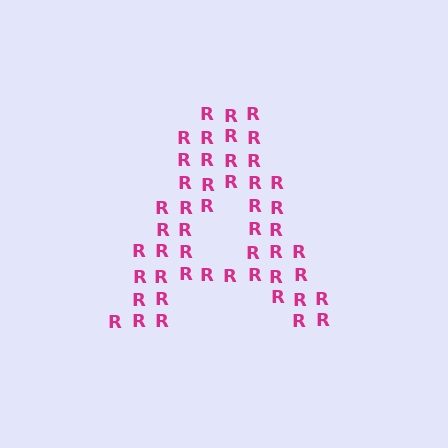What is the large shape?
The large shape is the letter A.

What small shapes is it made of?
It is made of small letter R's.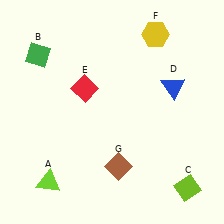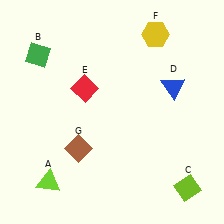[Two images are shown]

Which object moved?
The brown diamond (G) moved left.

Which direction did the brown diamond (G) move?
The brown diamond (G) moved left.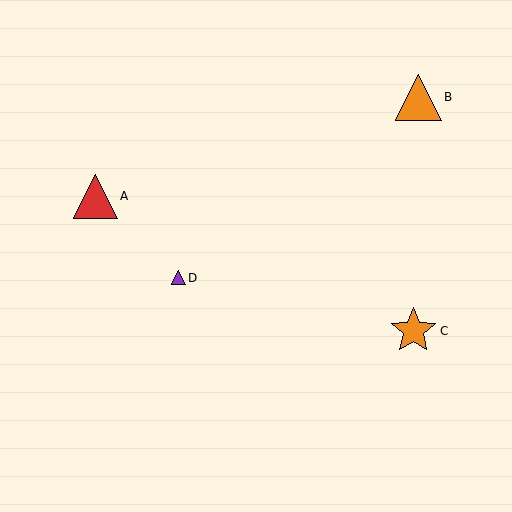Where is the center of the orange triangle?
The center of the orange triangle is at (418, 97).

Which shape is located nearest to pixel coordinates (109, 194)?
The red triangle (labeled A) at (95, 196) is nearest to that location.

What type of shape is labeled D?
Shape D is a purple triangle.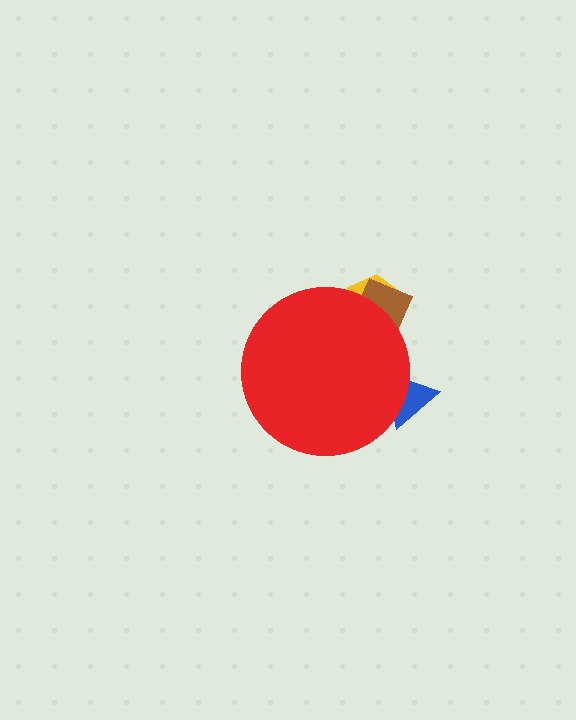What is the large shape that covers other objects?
A red circle.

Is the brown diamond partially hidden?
Yes, the brown diamond is partially hidden behind the red circle.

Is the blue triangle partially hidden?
Yes, the blue triangle is partially hidden behind the red circle.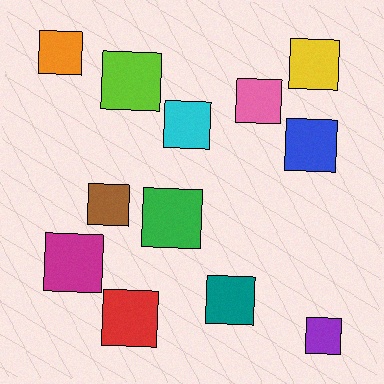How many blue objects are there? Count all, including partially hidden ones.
There is 1 blue object.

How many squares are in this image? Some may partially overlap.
There are 12 squares.